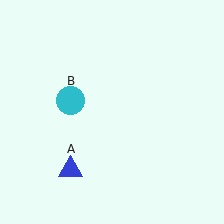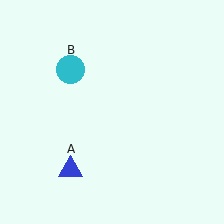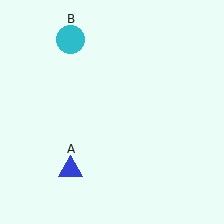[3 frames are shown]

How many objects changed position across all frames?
1 object changed position: cyan circle (object B).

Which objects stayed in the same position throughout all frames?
Blue triangle (object A) remained stationary.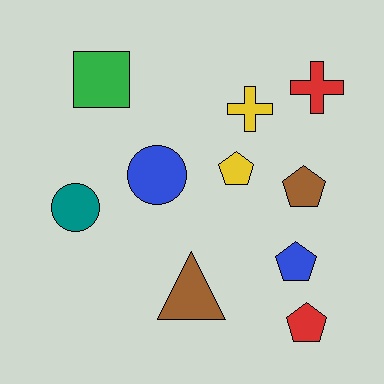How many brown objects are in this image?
There are 2 brown objects.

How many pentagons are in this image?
There are 4 pentagons.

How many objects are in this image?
There are 10 objects.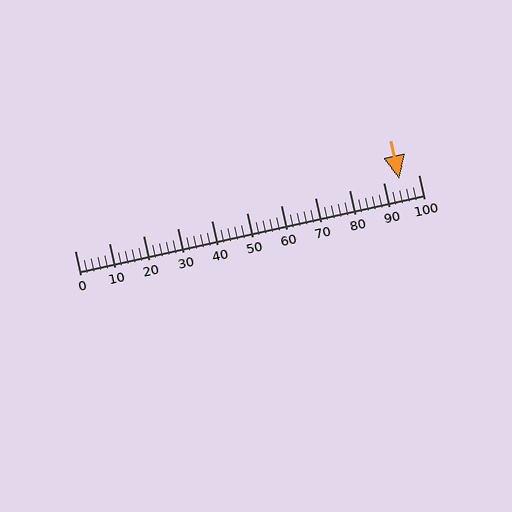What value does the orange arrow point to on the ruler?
The orange arrow points to approximately 95.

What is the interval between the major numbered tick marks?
The major tick marks are spaced 10 units apart.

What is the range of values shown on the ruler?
The ruler shows values from 0 to 100.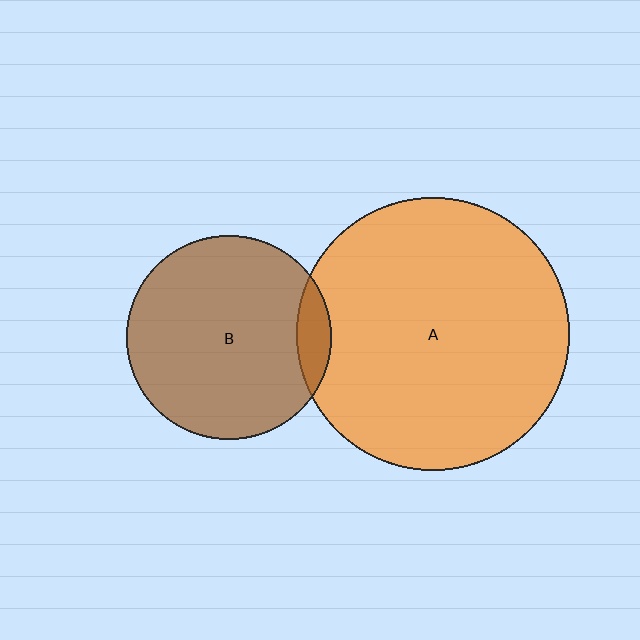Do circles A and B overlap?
Yes.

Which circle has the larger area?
Circle A (orange).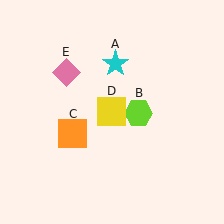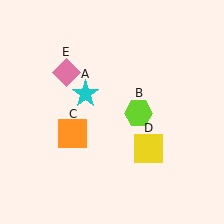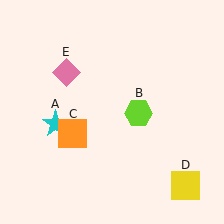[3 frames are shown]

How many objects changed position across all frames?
2 objects changed position: cyan star (object A), yellow square (object D).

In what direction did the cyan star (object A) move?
The cyan star (object A) moved down and to the left.